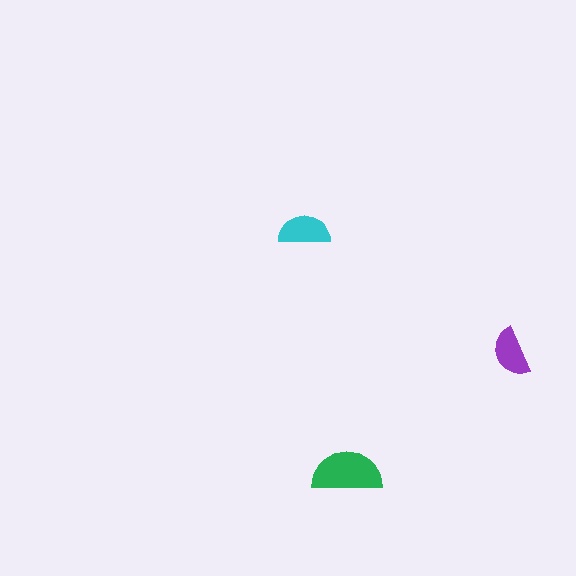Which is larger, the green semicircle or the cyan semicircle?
The green one.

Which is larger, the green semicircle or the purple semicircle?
The green one.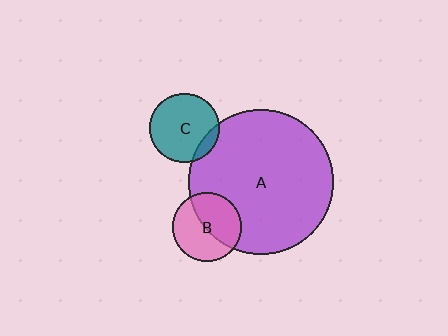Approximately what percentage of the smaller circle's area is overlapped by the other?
Approximately 50%.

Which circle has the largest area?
Circle A (purple).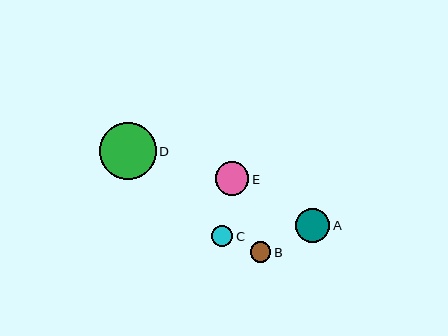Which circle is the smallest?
Circle B is the smallest with a size of approximately 20 pixels.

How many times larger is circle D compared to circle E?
Circle D is approximately 1.7 times the size of circle E.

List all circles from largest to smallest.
From largest to smallest: D, A, E, C, B.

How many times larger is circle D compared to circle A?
Circle D is approximately 1.7 times the size of circle A.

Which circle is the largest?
Circle D is the largest with a size of approximately 57 pixels.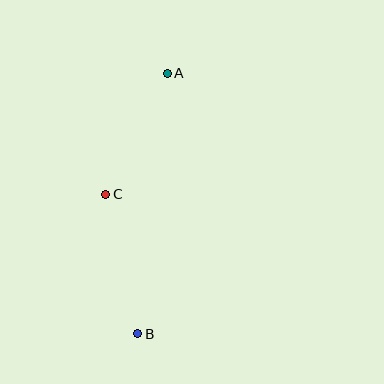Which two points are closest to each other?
Points A and C are closest to each other.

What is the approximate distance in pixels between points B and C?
The distance between B and C is approximately 143 pixels.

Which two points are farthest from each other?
Points A and B are farthest from each other.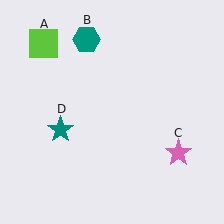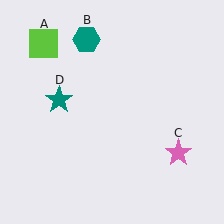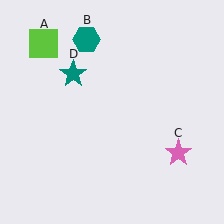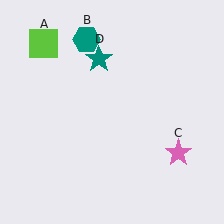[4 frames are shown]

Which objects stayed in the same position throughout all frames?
Lime square (object A) and teal hexagon (object B) and pink star (object C) remained stationary.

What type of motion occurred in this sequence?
The teal star (object D) rotated clockwise around the center of the scene.